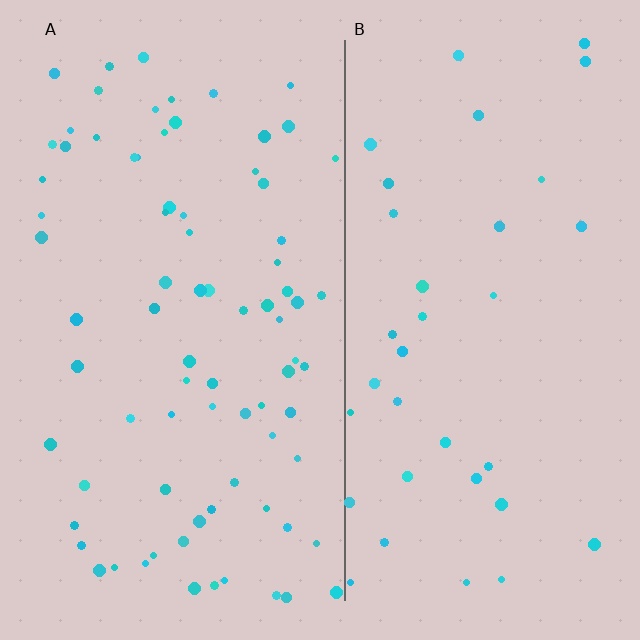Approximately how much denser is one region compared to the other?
Approximately 2.3× — region A over region B.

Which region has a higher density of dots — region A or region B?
A (the left).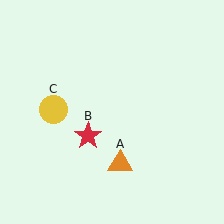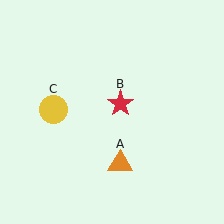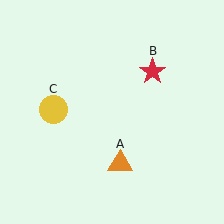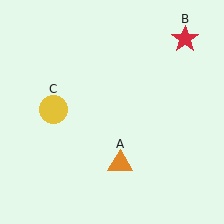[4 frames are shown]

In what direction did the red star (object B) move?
The red star (object B) moved up and to the right.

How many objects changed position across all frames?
1 object changed position: red star (object B).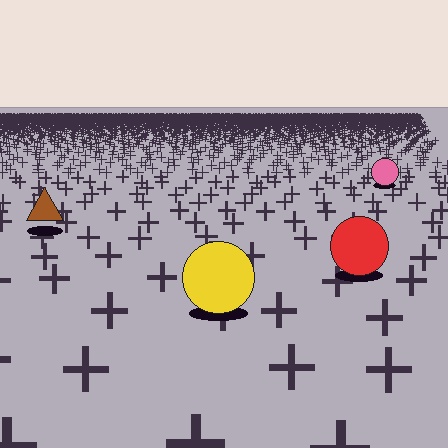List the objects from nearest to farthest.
From nearest to farthest: the yellow circle, the red circle, the brown triangle, the pink circle.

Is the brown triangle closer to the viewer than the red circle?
No. The red circle is closer — you can tell from the texture gradient: the ground texture is coarser near it.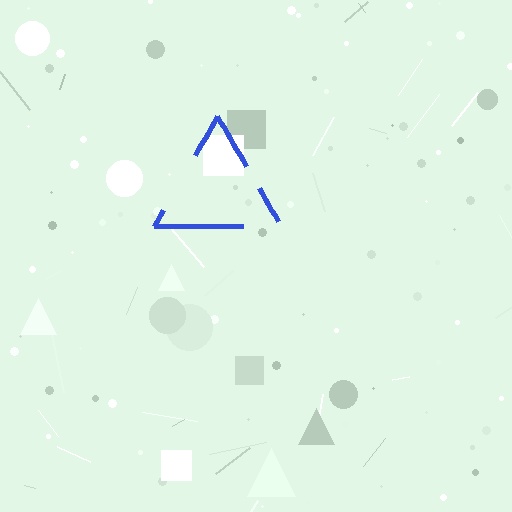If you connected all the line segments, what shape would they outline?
They would outline a triangle.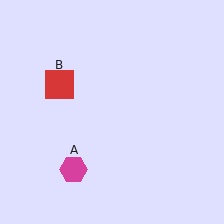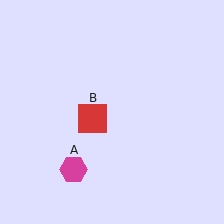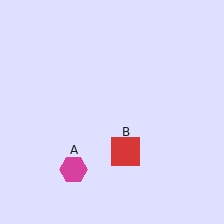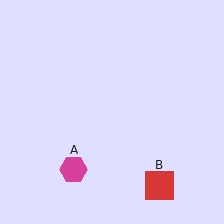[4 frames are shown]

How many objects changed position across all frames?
1 object changed position: red square (object B).